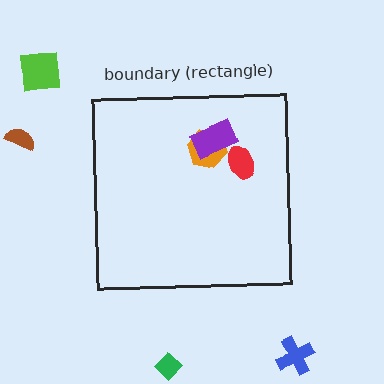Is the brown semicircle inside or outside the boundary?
Outside.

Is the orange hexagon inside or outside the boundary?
Inside.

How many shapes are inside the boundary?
3 inside, 4 outside.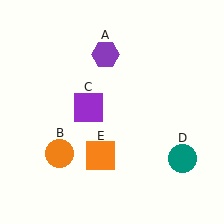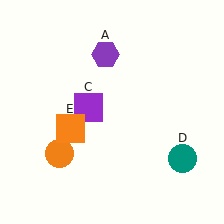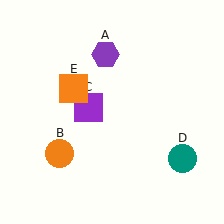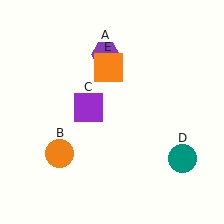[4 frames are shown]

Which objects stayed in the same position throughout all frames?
Purple hexagon (object A) and orange circle (object B) and purple square (object C) and teal circle (object D) remained stationary.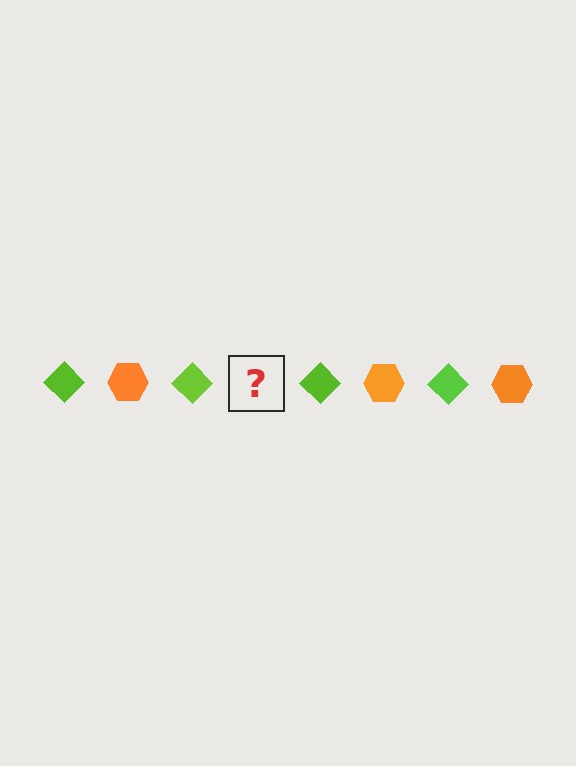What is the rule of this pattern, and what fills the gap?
The rule is that the pattern alternates between lime diamond and orange hexagon. The gap should be filled with an orange hexagon.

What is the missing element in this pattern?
The missing element is an orange hexagon.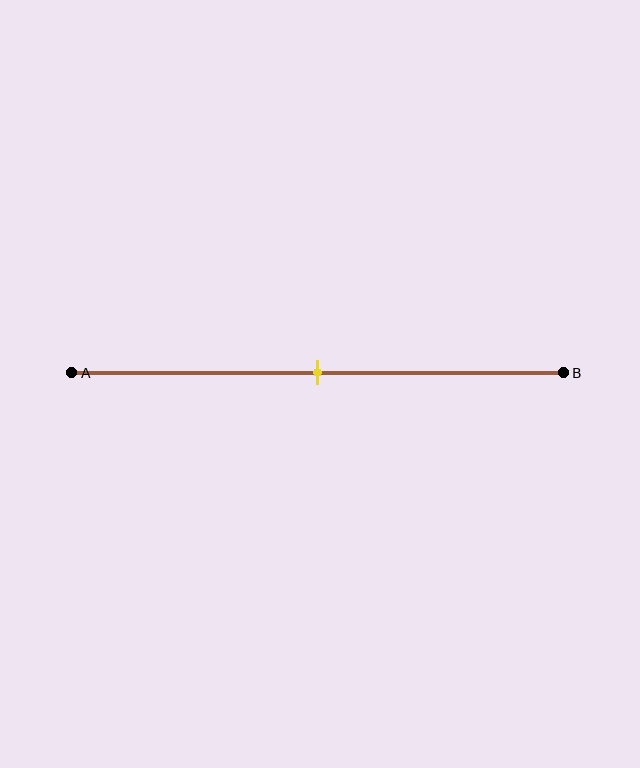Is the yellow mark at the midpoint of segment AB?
Yes, the mark is approximately at the midpoint.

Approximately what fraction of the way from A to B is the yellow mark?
The yellow mark is approximately 50% of the way from A to B.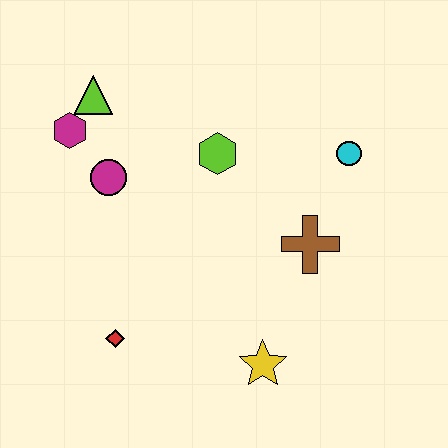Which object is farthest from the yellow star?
The lime triangle is farthest from the yellow star.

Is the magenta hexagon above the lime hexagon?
Yes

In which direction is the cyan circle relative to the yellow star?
The cyan circle is above the yellow star.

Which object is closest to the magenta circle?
The magenta hexagon is closest to the magenta circle.